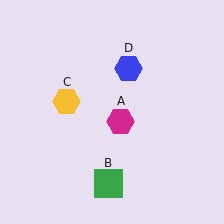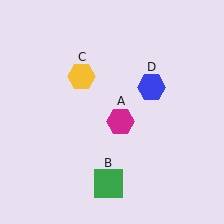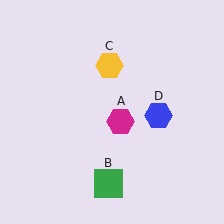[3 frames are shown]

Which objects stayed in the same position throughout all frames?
Magenta hexagon (object A) and green square (object B) remained stationary.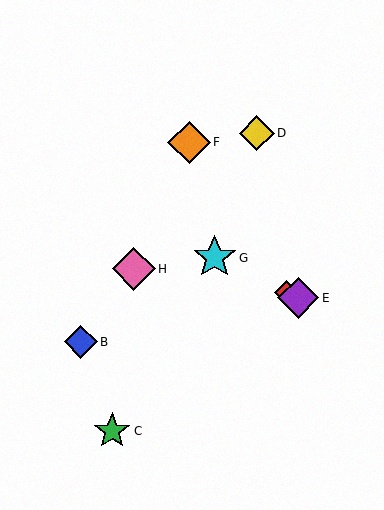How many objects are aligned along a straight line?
3 objects (A, E, G) are aligned along a straight line.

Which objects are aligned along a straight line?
Objects A, E, G are aligned along a straight line.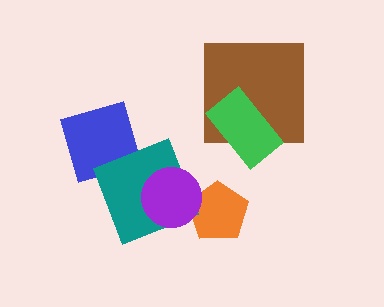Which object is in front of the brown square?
The green rectangle is in front of the brown square.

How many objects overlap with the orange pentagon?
1 object overlaps with the orange pentagon.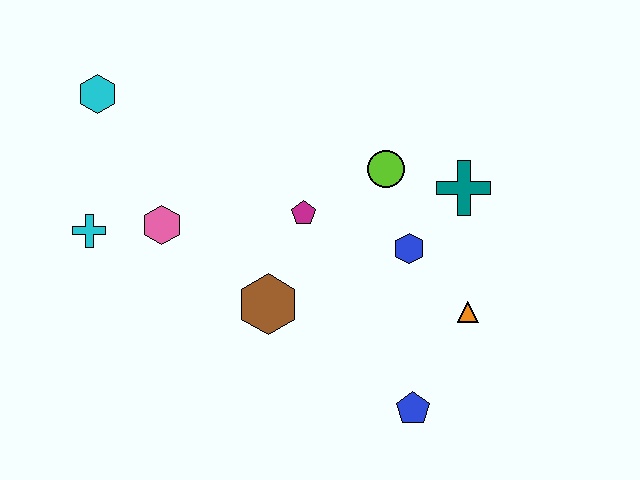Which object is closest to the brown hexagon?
The magenta pentagon is closest to the brown hexagon.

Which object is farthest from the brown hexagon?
The cyan hexagon is farthest from the brown hexagon.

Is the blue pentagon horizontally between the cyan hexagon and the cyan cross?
No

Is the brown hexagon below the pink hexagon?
Yes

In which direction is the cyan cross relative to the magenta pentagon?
The cyan cross is to the left of the magenta pentagon.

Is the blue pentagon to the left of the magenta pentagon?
No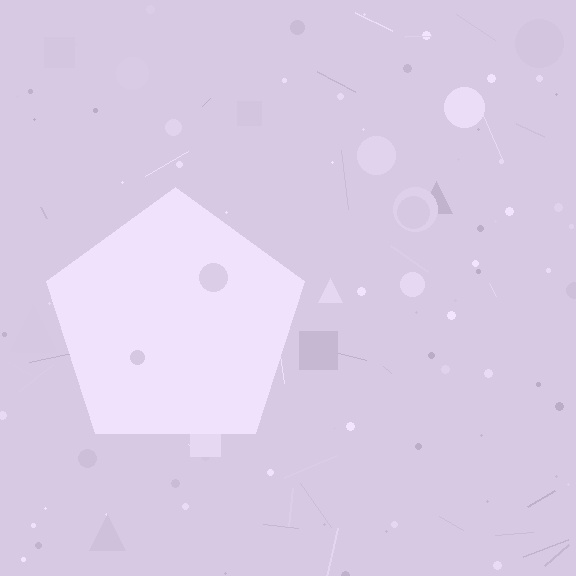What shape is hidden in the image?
A pentagon is hidden in the image.